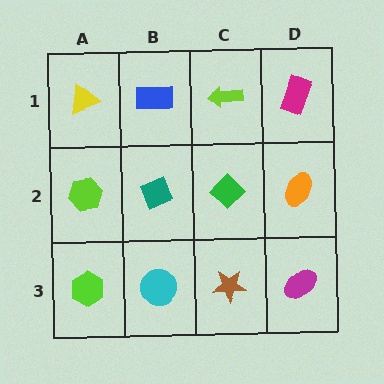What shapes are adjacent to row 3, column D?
An orange ellipse (row 2, column D), a brown star (row 3, column C).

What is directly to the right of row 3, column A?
A cyan circle.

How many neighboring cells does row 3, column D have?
2.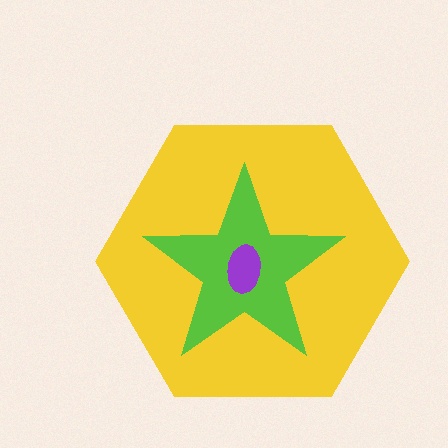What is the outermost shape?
The yellow hexagon.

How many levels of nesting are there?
3.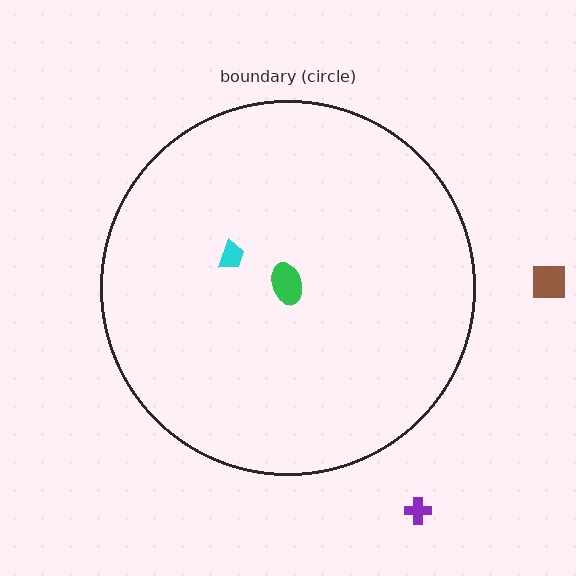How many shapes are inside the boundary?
2 inside, 2 outside.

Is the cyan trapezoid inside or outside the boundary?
Inside.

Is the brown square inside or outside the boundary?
Outside.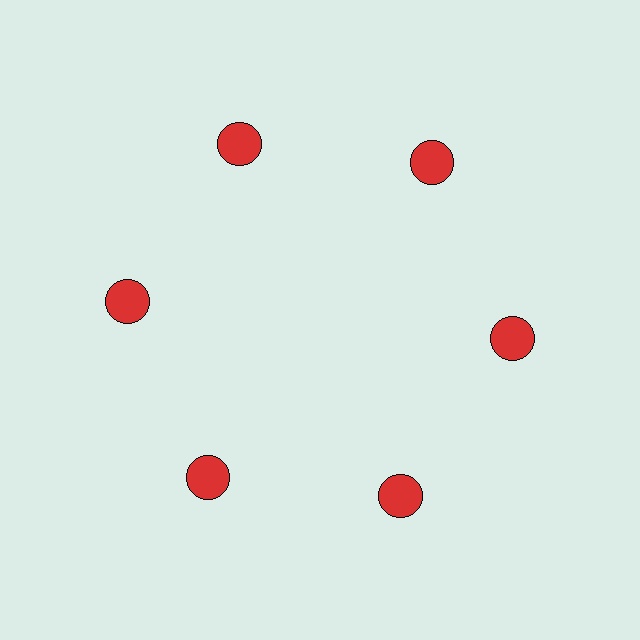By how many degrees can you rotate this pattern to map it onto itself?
The pattern maps onto itself every 60 degrees of rotation.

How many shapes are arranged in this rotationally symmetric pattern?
There are 6 shapes, arranged in 6 groups of 1.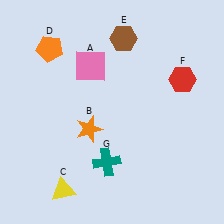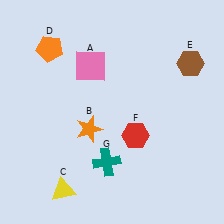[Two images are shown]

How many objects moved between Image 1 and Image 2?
2 objects moved between the two images.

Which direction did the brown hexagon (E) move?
The brown hexagon (E) moved right.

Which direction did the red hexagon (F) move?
The red hexagon (F) moved down.